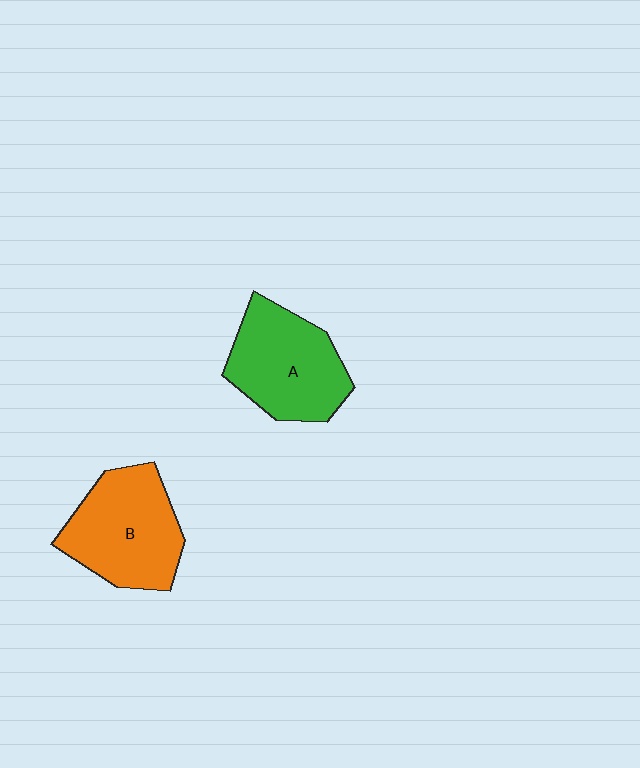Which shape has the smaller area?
Shape A (green).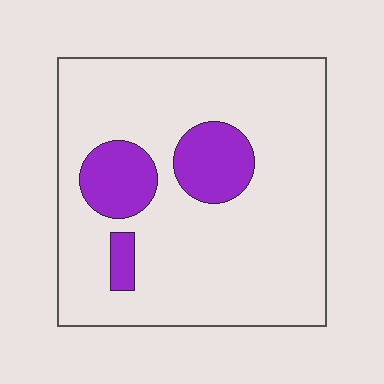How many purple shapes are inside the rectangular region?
3.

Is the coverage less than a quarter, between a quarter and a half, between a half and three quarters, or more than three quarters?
Less than a quarter.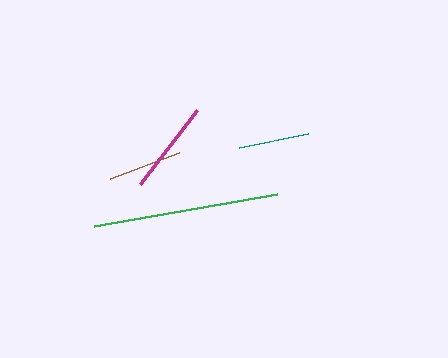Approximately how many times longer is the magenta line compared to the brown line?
The magenta line is approximately 1.3 times the length of the brown line.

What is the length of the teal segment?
The teal segment is approximately 70 pixels long.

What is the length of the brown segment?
The brown segment is approximately 74 pixels long.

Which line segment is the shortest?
The teal line is the shortest at approximately 70 pixels.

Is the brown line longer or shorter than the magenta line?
The magenta line is longer than the brown line.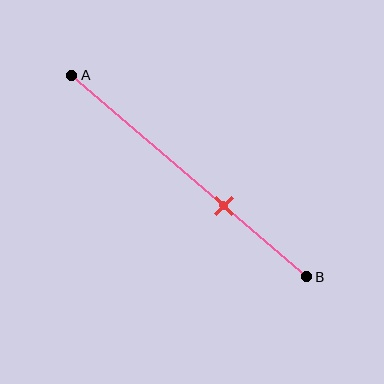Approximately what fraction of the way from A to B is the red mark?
The red mark is approximately 65% of the way from A to B.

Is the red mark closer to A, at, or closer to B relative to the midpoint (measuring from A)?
The red mark is closer to point B than the midpoint of segment AB.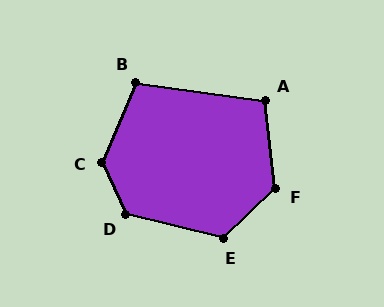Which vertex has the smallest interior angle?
A, at approximately 104 degrees.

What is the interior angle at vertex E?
Approximately 123 degrees (obtuse).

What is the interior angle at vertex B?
Approximately 105 degrees (obtuse).